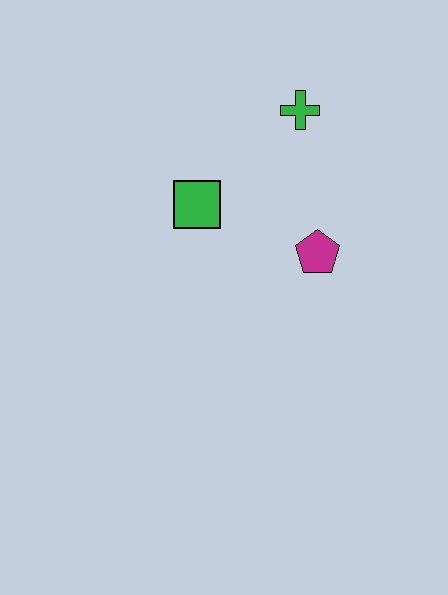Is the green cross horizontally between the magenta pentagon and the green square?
Yes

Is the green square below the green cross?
Yes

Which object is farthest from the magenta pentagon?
The green cross is farthest from the magenta pentagon.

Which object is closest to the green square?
The magenta pentagon is closest to the green square.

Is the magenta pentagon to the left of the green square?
No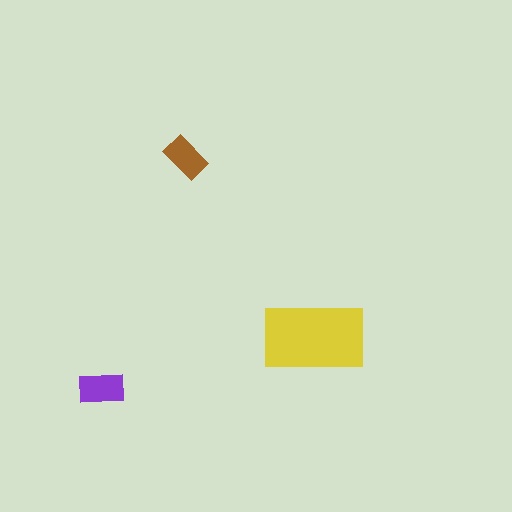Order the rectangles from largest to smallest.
the yellow one, the purple one, the brown one.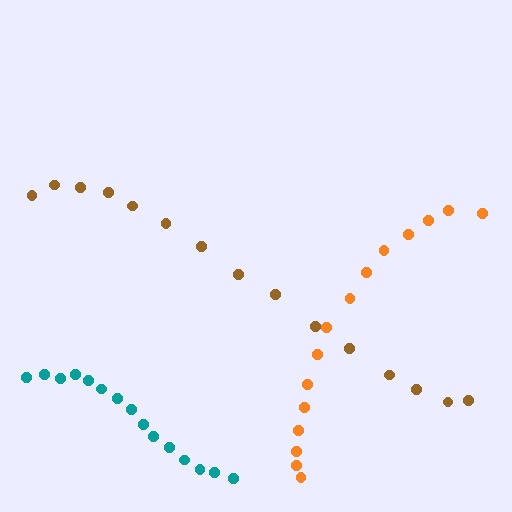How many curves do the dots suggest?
There are 3 distinct paths.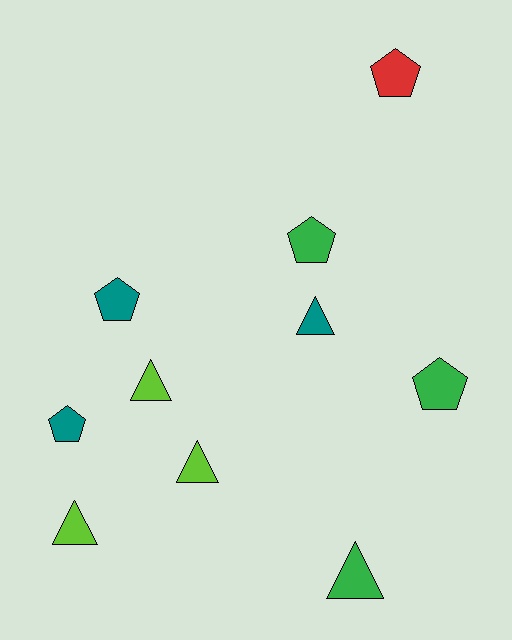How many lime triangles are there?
There are 3 lime triangles.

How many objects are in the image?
There are 10 objects.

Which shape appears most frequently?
Triangle, with 5 objects.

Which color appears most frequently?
Teal, with 3 objects.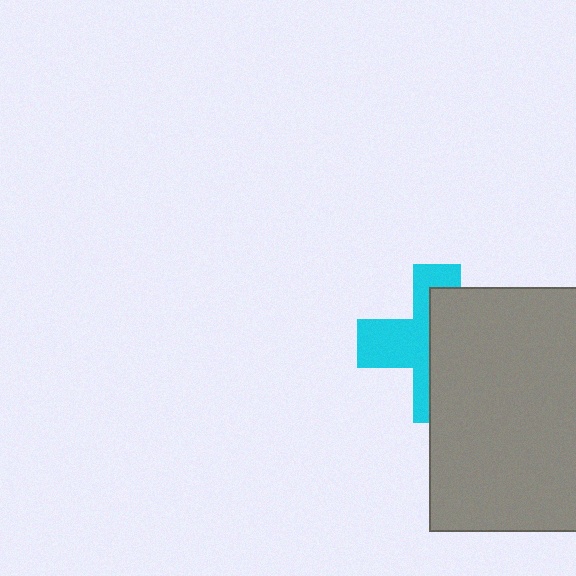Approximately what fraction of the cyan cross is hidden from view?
Roughly 54% of the cyan cross is hidden behind the gray rectangle.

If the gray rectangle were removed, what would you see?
You would see the complete cyan cross.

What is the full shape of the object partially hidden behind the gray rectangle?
The partially hidden object is a cyan cross.